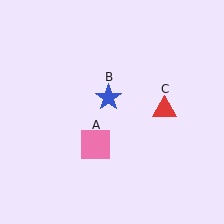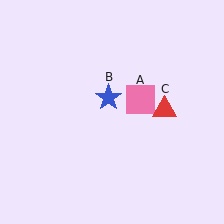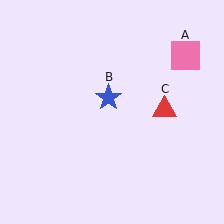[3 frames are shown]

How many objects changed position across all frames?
1 object changed position: pink square (object A).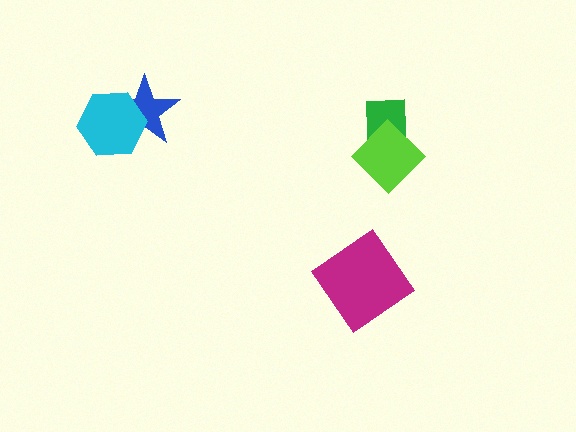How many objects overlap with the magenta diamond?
0 objects overlap with the magenta diamond.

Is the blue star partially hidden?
Yes, it is partially covered by another shape.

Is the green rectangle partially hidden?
Yes, it is partially covered by another shape.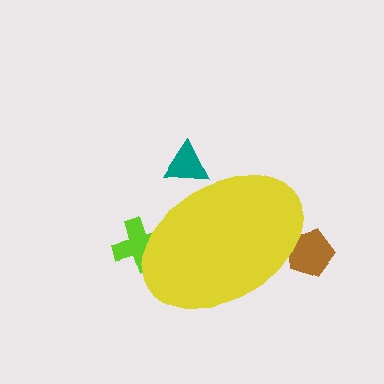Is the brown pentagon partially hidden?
Yes, the brown pentagon is partially hidden behind the yellow ellipse.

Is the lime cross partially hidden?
Yes, the lime cross is partially hidden behind the yellow ellipse.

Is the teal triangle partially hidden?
Yes, the teal triangle is partially hidden behind the yellow ellipse.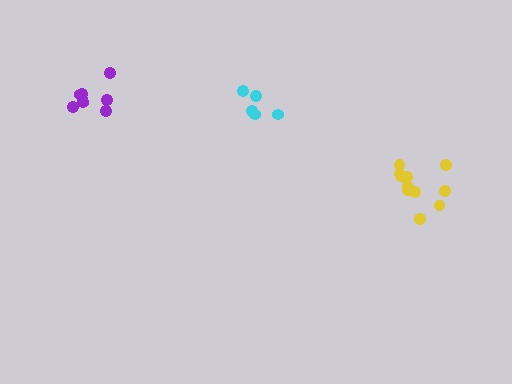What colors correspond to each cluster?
The clusters are colored: cyan, purple, yellow.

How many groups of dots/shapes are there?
There are 3 groups.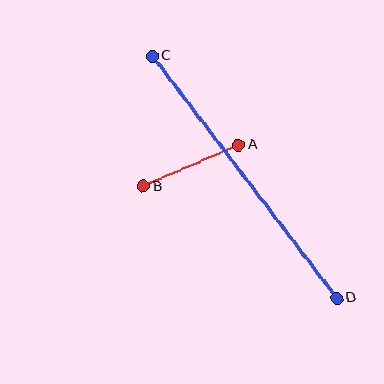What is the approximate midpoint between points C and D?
The midpoint is at approximately (245, 177) pixels.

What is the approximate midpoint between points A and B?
The midpoint is at approximately (191, 166) pixels.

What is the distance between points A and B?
The distance is approximately 104 pixels.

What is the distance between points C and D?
The distance is approximately 304 pixels.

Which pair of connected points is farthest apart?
Points C and D are farthest apart.